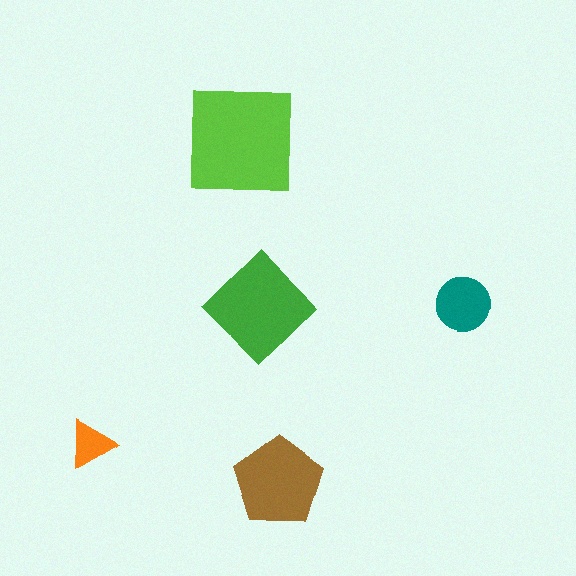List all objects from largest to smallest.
The lime square, the green diamond, the brown pentagon, the teal circle, the orange triangle.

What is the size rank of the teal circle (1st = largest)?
4th.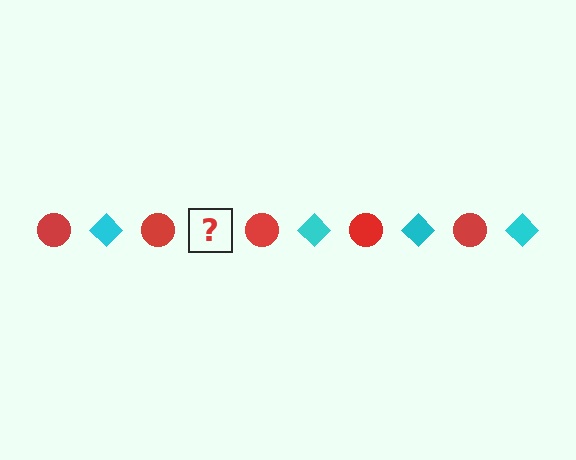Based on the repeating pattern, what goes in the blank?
The blank should be a cyan diamond.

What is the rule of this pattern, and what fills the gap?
The rule is that the pattern alternates between red circle and cyan diamond. The gap should be filled with a cyan diamond.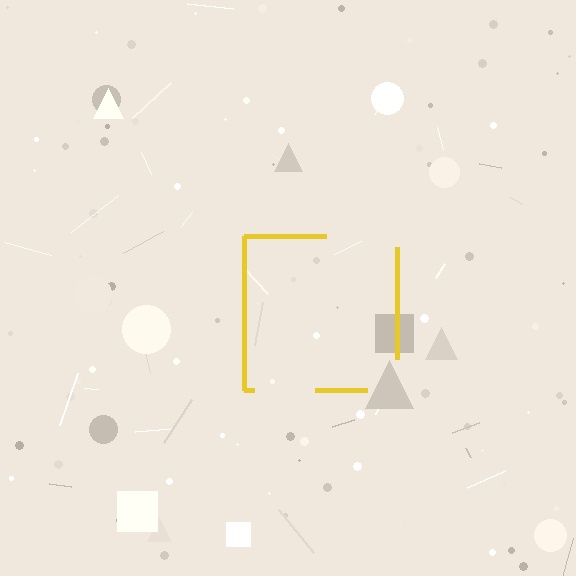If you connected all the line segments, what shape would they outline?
They would outline a square.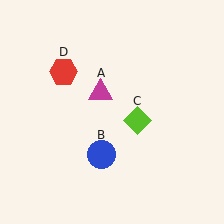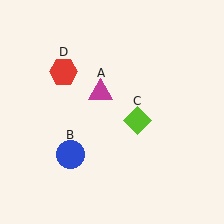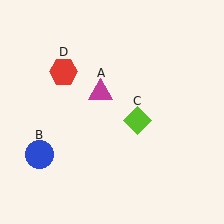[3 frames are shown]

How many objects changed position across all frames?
1 object changed position: blue circle (object B).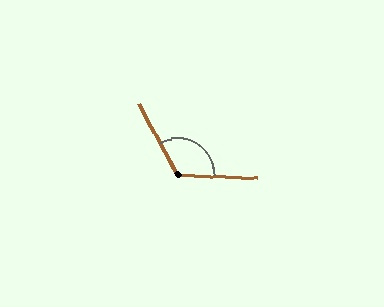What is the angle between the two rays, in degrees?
Approximately 121 degrees.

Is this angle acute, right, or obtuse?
It is obtuse.